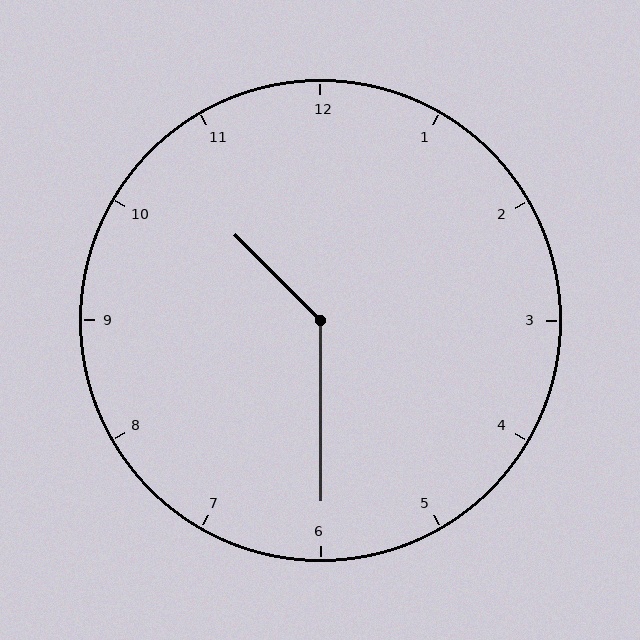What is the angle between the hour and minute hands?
Approximately 135 degrees.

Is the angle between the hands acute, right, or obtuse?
It is obtuse.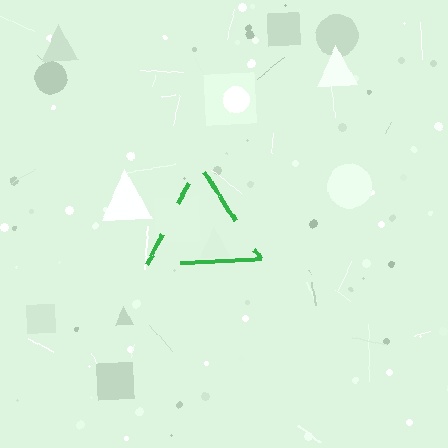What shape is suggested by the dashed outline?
The dashed outline suggests a triangle.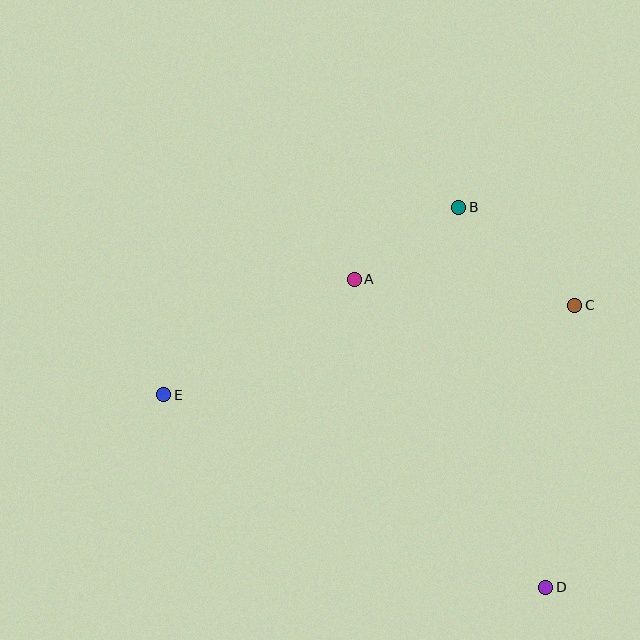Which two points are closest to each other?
Points A and B are closest to each other.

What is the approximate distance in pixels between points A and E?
The distance between A and E is approximately 223 pixels.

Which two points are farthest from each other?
Points D and E are farthest from each other.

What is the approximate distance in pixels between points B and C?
The distance between B and C is approximately 152 pixels.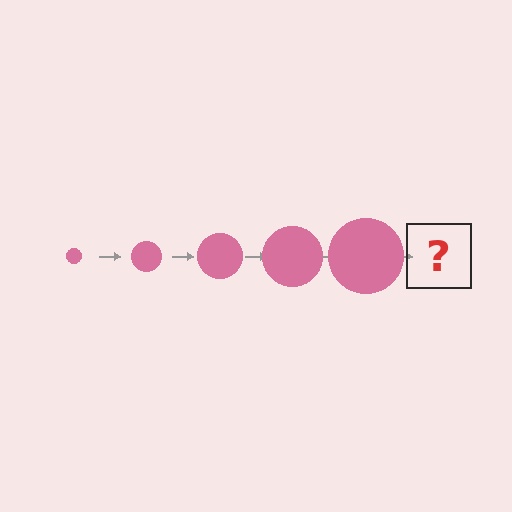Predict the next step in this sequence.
The next step is a pink circle, larger than the previous one.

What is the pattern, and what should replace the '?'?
The pattern is that the circle gets progressively larger each step. The '?' should be a pink circle, larger than the previous one.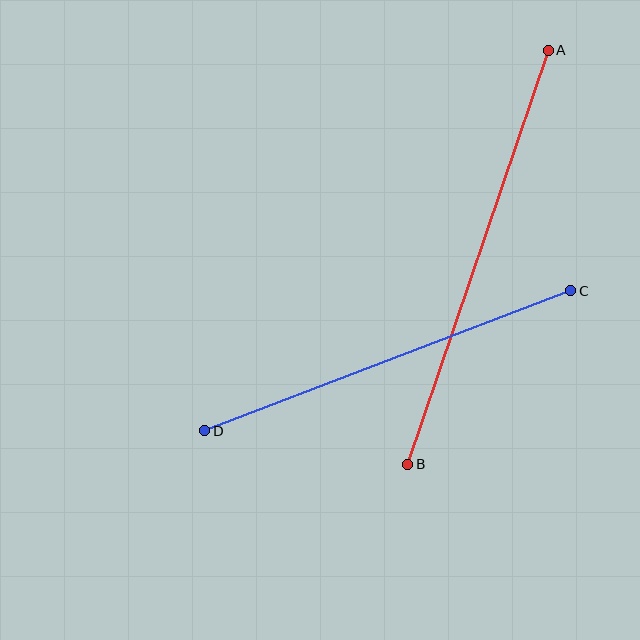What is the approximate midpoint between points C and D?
The midpoint is at approximately (388, 361) pixels.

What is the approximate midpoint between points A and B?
The midpoint is at approximately (478, 257) pixels.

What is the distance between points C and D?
The distance is approximately 392 pixels.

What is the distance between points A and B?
The distance is approximately 437 pixels.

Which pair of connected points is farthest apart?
Points A and B are farthest apart.